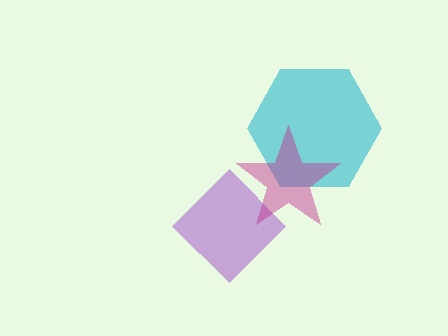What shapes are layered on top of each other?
The layered shapes are: a purple diamond, a cyan hexagon, a magenta star.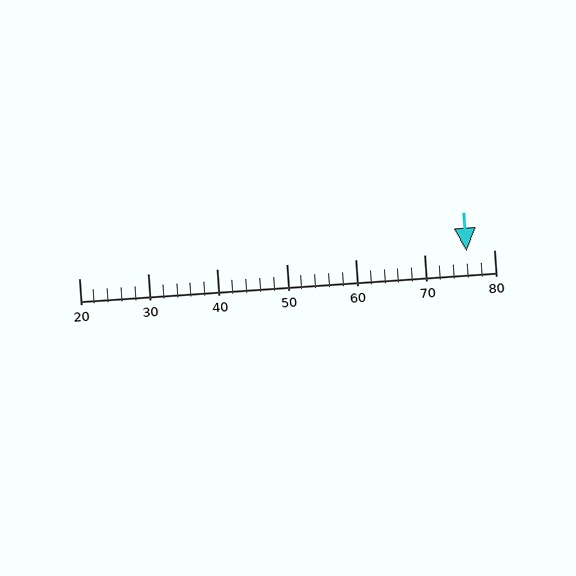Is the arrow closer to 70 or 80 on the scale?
The arrow is closer to 80.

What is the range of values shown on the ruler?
The ruler shows values from 20 to 80.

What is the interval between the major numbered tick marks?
The major tick marks are spaced 10 units apart.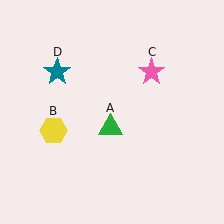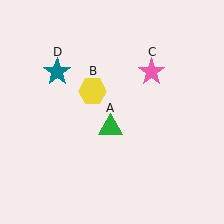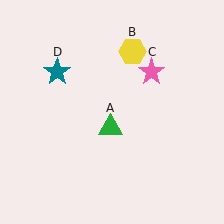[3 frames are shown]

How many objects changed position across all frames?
1 object changed position: yellow hexagon (object B).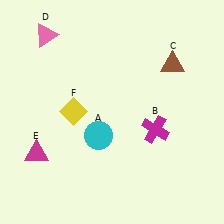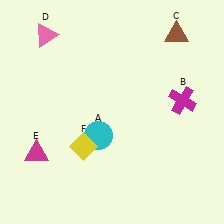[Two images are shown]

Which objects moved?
The objects that moved are: the magenta cross (B), the brown triangle (C), the yellow diamond (F).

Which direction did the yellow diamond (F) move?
The yellow diamond (F) moved down.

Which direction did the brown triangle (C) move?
The brown triangle (C) moved up.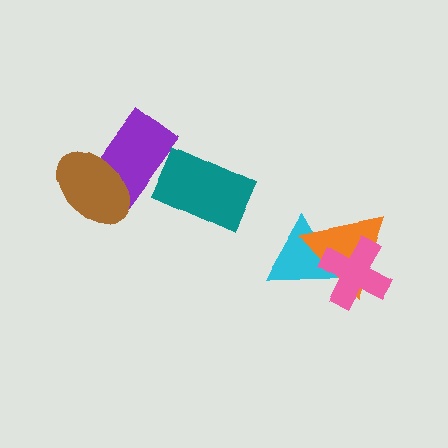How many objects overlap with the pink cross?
2 objects overlap with the pink cross.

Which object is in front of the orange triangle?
The pink cross is in front of the orange triangle.